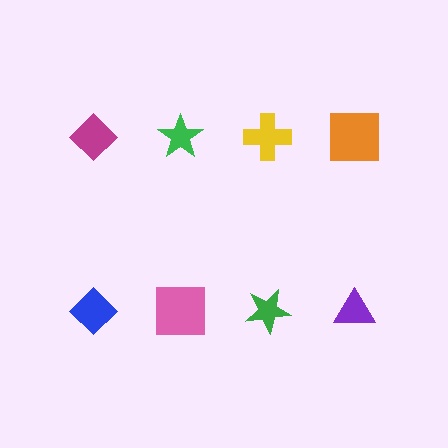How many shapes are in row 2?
4 shapes.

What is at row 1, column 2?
A green star.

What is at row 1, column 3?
A yellow cross.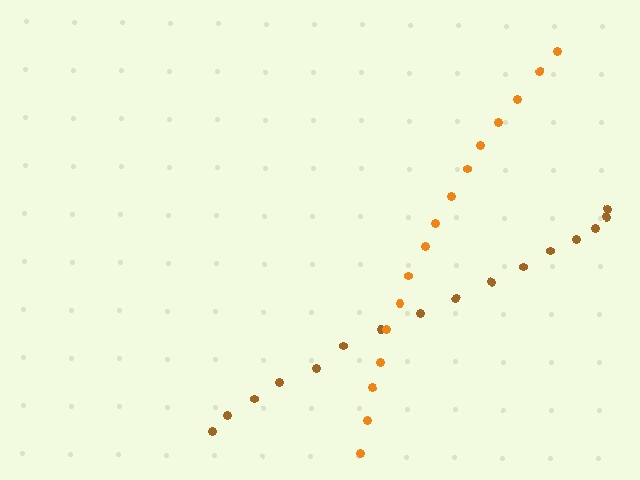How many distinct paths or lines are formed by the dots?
There are 2 distinct paths.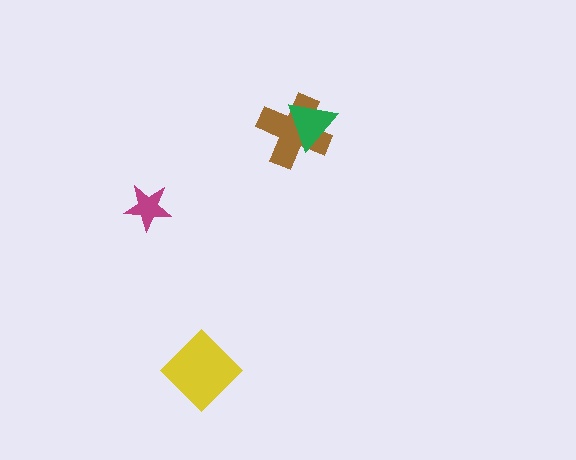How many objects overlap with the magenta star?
0 objects overlap with the magenta star.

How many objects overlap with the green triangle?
1 object overlaps with the green triangle.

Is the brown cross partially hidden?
Yes, it is partially covered by another shape.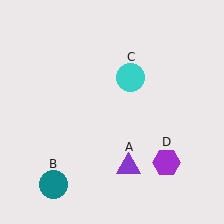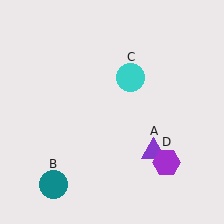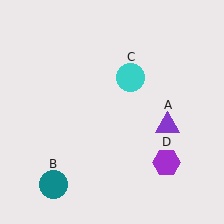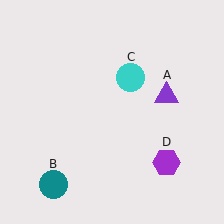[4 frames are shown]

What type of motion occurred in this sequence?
The purple triangle (object A) rotated counterclockwise around the center of the scene.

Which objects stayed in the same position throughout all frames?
Teal circle (object B) and cyan circle (object C) and purple hexagon (object D) remained stationary.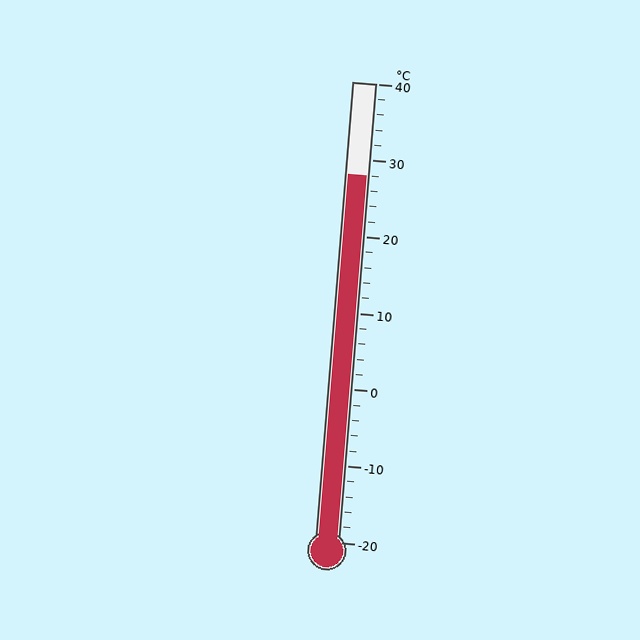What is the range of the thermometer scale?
The thermometer scale ranges from -20°C to 40°C.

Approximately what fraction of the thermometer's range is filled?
The thermometer is filled to approximately 80% of its range.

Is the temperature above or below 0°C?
The temperature is above 0°C.